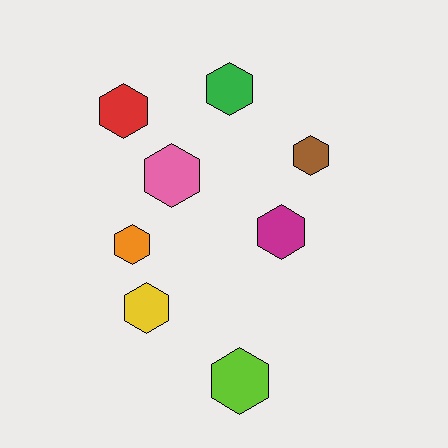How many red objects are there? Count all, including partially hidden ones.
There is 1 red object.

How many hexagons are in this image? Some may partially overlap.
There are 8 hexagons.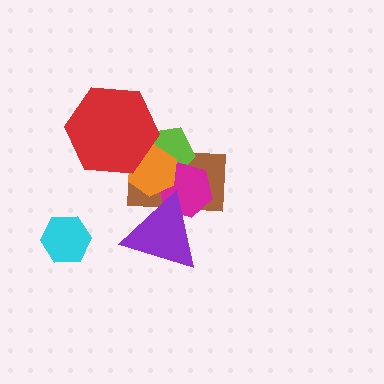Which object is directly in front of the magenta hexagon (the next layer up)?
The orange hexagon is directly in front of the magenta hexagon.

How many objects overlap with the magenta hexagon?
4 objects overlap with the magenta hexagon.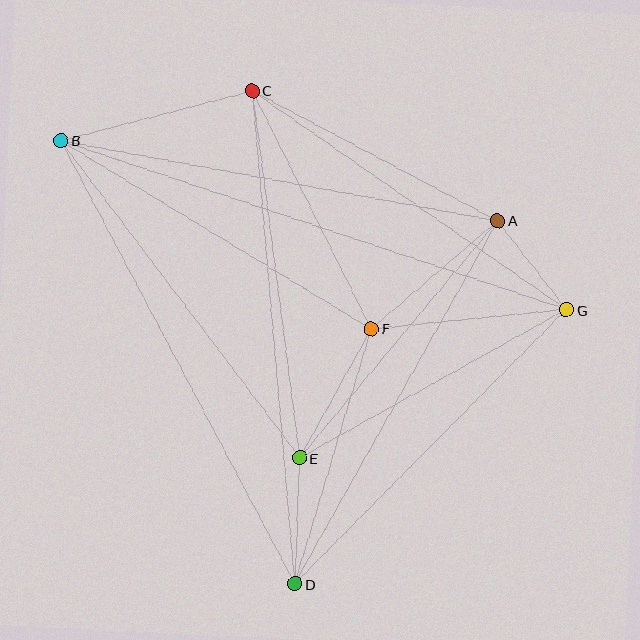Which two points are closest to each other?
Points A and G are closest to each other.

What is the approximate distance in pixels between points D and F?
The distance between D and F is approximately 266 pixels.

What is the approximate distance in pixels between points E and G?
The distance between E and G is approximately 305 pixels.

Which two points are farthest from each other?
Points B and G are farthest from each other.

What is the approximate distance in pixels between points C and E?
The distance between C and E is approximately 370 pixels.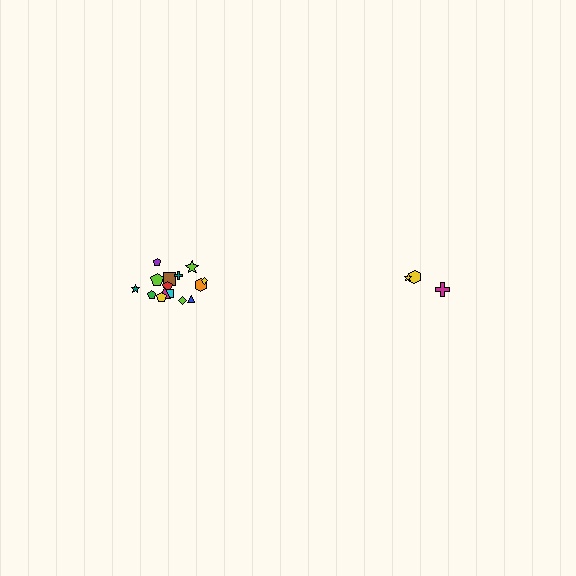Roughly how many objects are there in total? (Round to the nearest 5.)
Roughly 20 objects in total.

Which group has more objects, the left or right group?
The left group.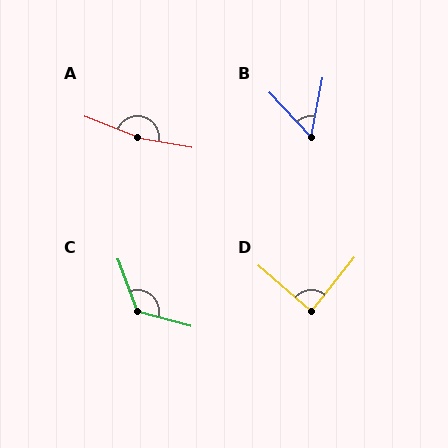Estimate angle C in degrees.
Approximately 126 degrees.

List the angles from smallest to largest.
B (54°), D (88°), C (126°), A (168°).